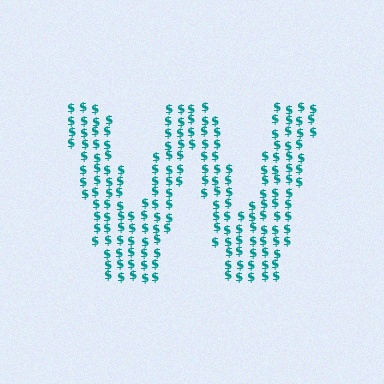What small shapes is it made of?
It is made of small dollar signs.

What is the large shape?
The large shape is the letter W.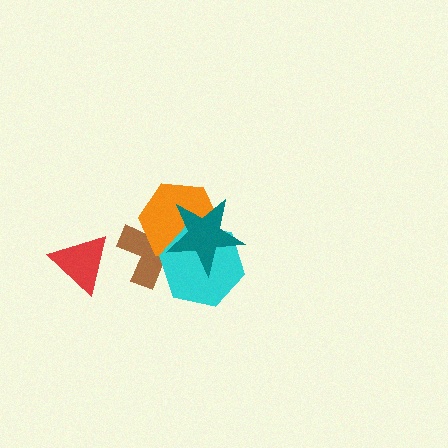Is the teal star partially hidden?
No, no other shape covers it.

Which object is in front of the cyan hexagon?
The teal star is in front of the cyan hexagon.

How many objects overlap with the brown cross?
3 objects overlap with the brown cross.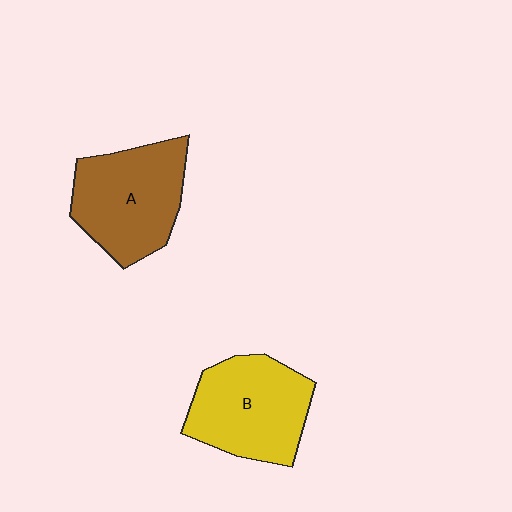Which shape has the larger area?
Shape A (brown).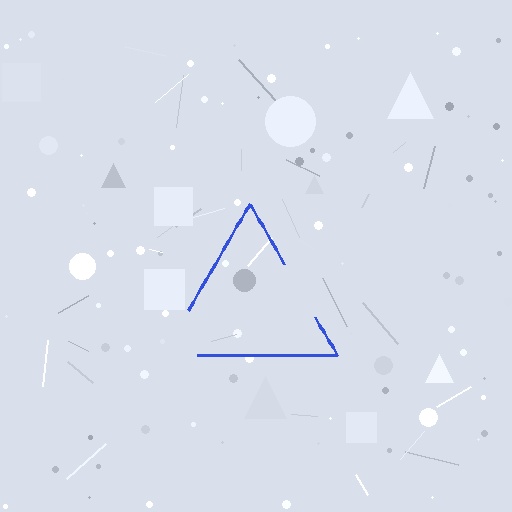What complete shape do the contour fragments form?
The contour fragments form a triangle.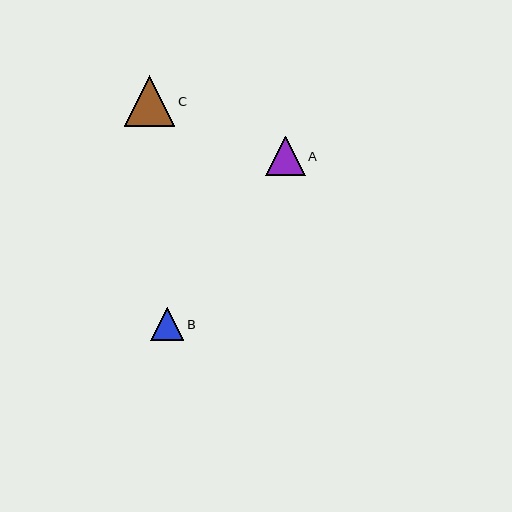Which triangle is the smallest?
Triangle B is the smallest with a size of approximately 33 pixels.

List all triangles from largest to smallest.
From largest to smallest: C, A, B.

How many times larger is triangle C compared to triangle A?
Triangle C is approximately 1.3 times the size of triangle A.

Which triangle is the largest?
Triangle C is the largest with a size of approximately 51 pixels.